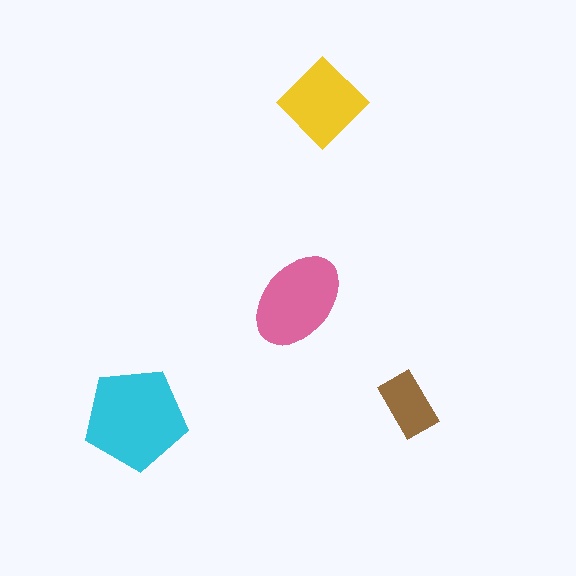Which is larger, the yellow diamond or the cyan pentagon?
The cyan pentagon.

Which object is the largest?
The cyan pentagon.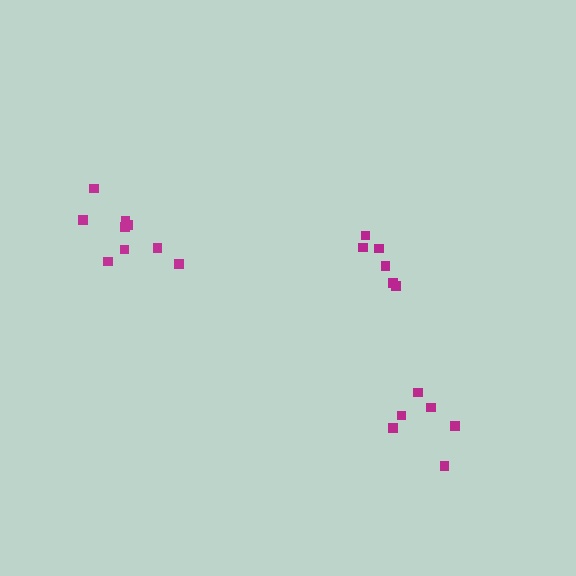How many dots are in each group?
Group 1: 6 dots, Group 2: 9 dots, Group 3: 6 dots (21 total).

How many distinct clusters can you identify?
There are 3 distinct clusters.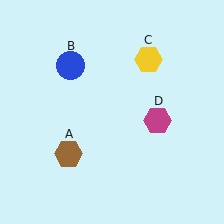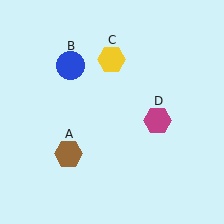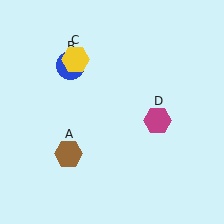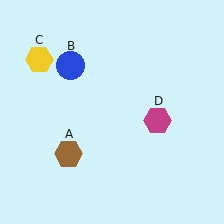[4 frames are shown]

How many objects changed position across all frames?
1 object changed position: yellow hexagon (object C).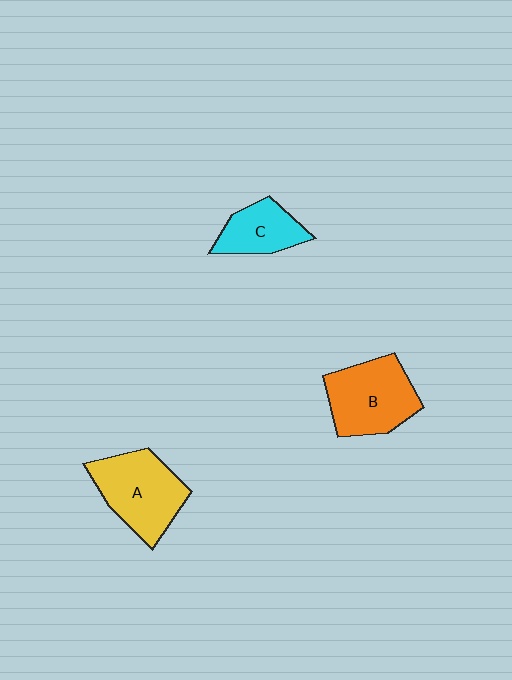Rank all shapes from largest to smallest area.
From largest to smallest: A (yellow), B (orange), C (cyan).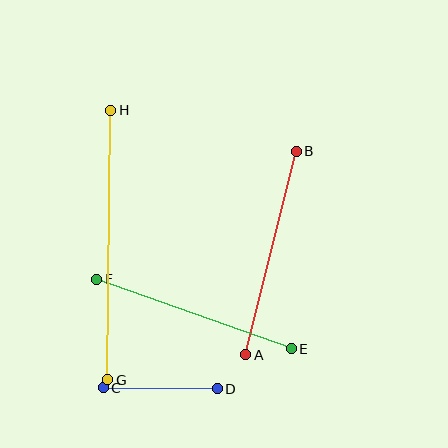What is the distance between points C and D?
The distance is approximately 114 pixels.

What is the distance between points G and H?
The distance is approximately 269 pixels.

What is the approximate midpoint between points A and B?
The midpoint is at approximately (271, 253) pixels.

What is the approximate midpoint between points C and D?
The midpoint is at approximately (160, 388) pixels.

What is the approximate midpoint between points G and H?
The midpoint is at approximately (109, 245) pixels.